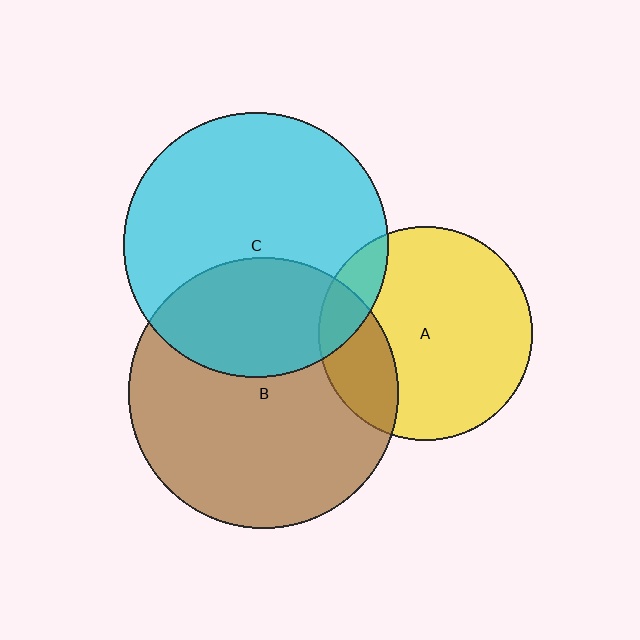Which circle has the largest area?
Circle B (brown).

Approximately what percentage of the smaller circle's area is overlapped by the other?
Approximately 15%.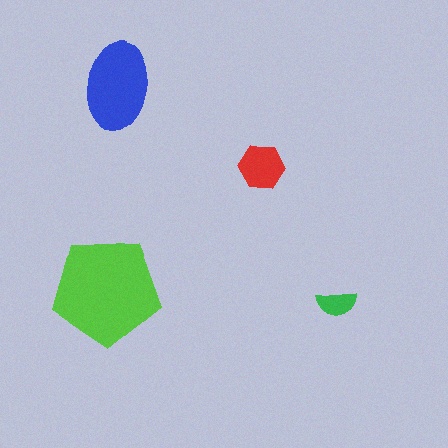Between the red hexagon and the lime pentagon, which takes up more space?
The lime pentagon.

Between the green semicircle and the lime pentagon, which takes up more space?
The lime pentagon.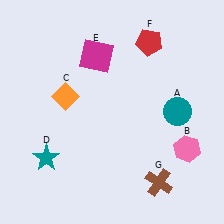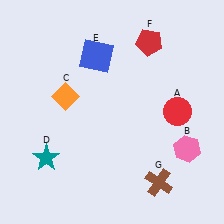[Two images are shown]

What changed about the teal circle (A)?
In Image 1, A is teal. In Image 2, it changed to red.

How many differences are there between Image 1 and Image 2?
There are 2 differences between the two images.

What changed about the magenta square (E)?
In Image 1, E is magenta. In Image 2, it changed to blue.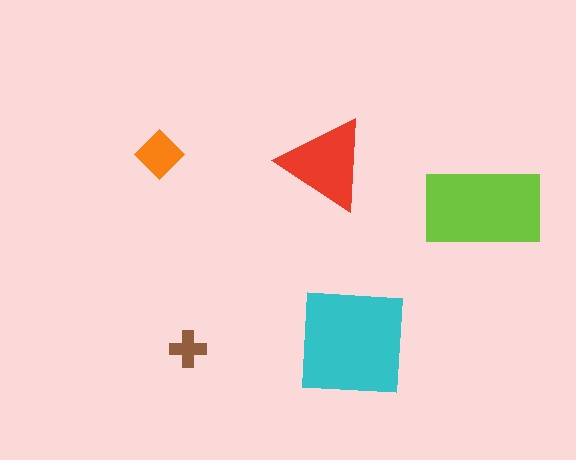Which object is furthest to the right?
The lime rectangle is rightmost.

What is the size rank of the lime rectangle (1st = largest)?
2nd.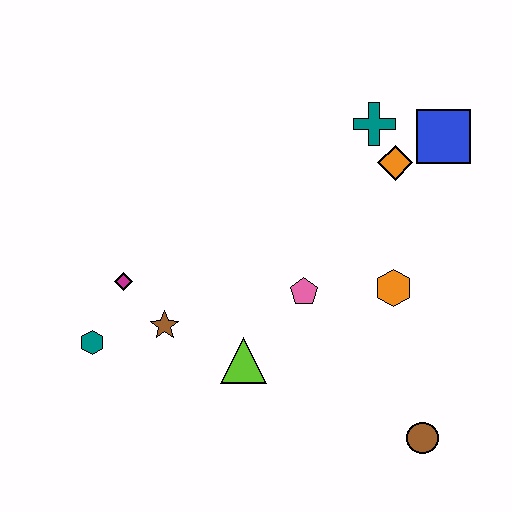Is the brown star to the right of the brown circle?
No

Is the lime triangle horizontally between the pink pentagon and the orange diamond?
No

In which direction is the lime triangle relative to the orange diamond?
The lime triangle is below the orange diamond.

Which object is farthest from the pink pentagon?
The teal hexagon is farthest from the pink pentagon.